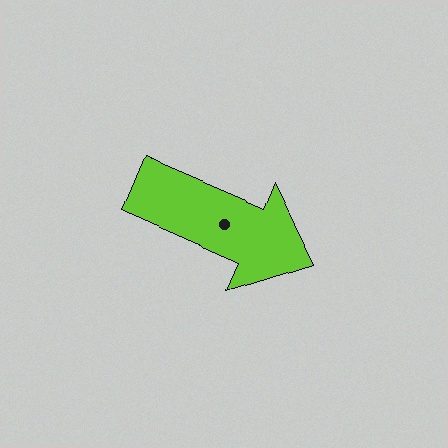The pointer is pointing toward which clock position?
Roughly 4 o'clock.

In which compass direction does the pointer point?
Southeast.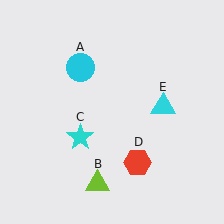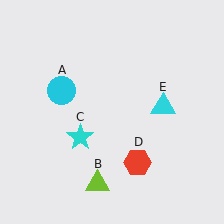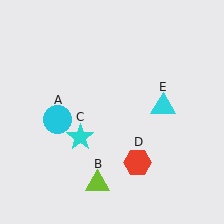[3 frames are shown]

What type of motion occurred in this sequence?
The cyan circle (object A) rotated counterclockwise around the center of the scene.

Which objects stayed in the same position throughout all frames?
Lime triangle (object B) and cyan star (object C) and red hexagon (object D) and cyan triangle (object E) remained stationary.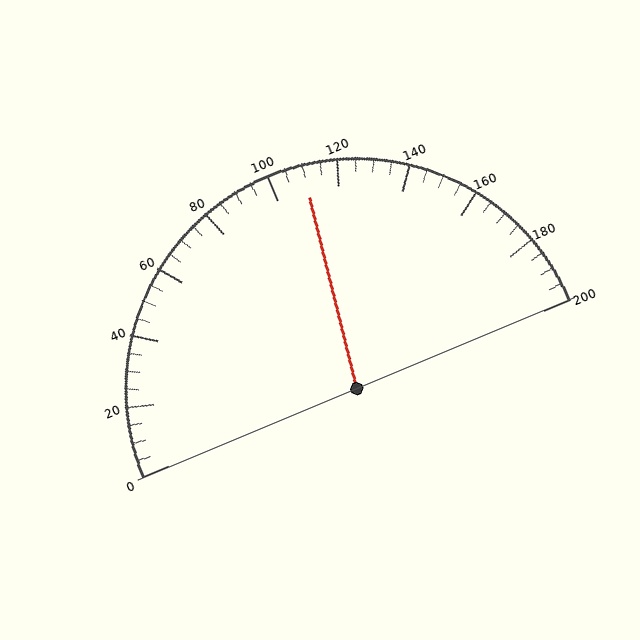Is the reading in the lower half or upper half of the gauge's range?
The reading is in the upper half of the range (0 to 200).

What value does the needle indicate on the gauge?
The needle indicates approximately 110.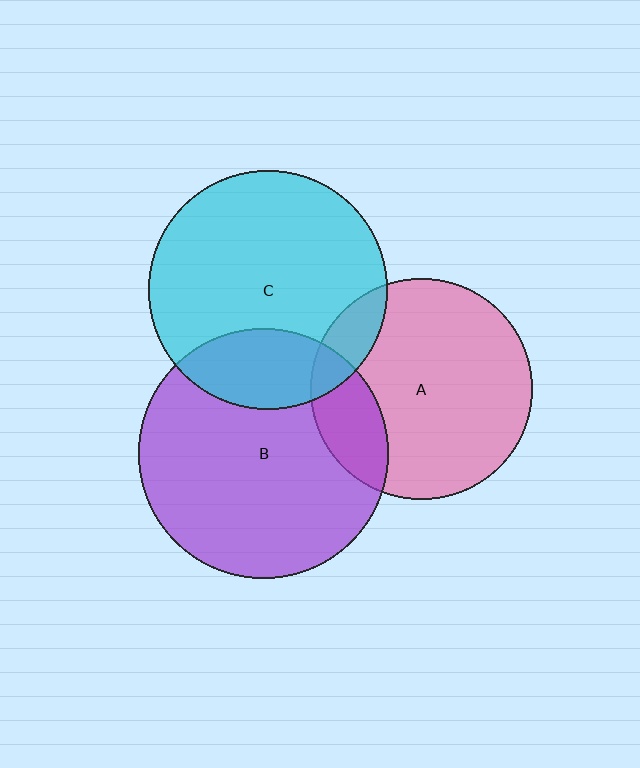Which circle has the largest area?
Circle B (purple).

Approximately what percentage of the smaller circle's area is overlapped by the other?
Approximately 10%.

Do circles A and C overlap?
Yes.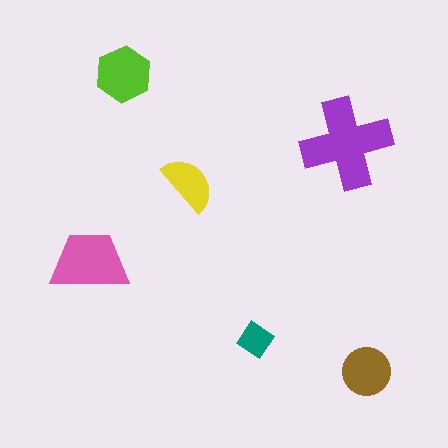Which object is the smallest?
The teal diamond.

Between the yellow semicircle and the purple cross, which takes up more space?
The purple cross.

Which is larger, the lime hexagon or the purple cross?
The purple cross.